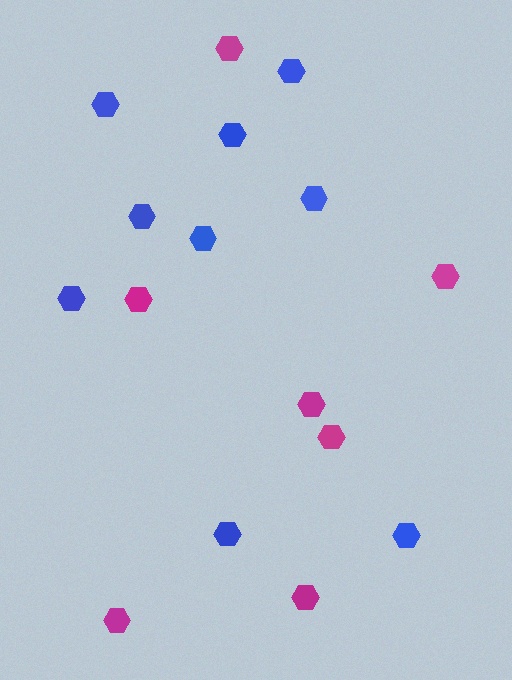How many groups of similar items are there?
There are 2 groups: one group of blue hexagons (9) and one group of magenta hexagons (7).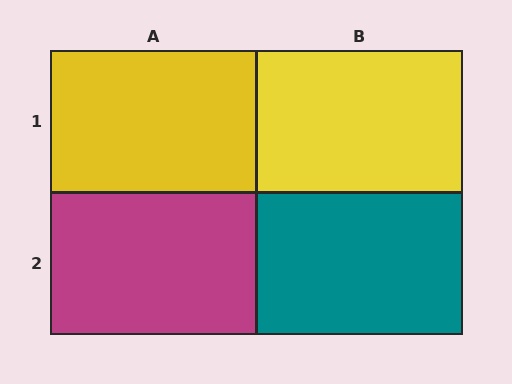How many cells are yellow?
2 cells are yellow.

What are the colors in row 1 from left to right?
Yellow, yellow.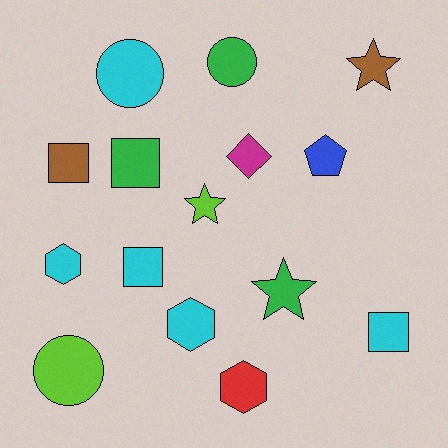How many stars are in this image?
There are 3 stars.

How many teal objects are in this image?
There are no teal objects.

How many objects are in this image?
There are 15 objects.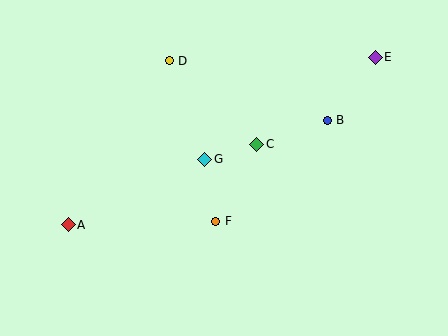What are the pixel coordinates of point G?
Point G is at (205, 159).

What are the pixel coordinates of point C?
Point C is at (257, 144).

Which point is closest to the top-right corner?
Point E is closest to the top-right corner.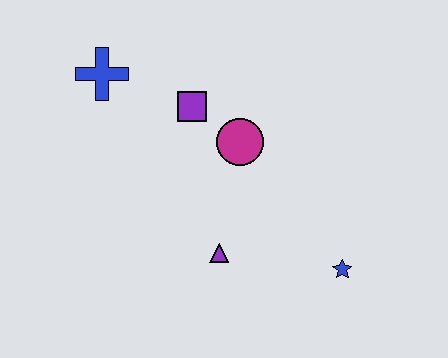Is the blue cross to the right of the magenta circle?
No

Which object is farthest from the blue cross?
The blue star is farthest from the blue cross.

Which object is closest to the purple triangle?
The magenta circle is closest to the purple triangle.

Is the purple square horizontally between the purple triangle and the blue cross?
Yes